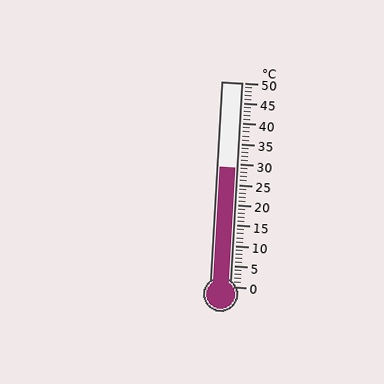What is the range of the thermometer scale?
The thermometer scale ranges from 0°C to 50°C.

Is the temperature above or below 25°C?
The temperature is above 25°C.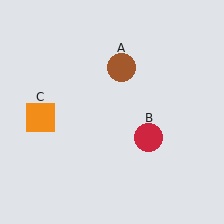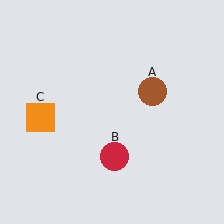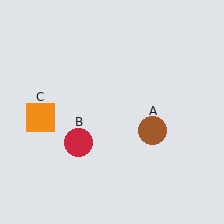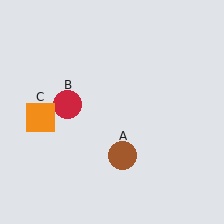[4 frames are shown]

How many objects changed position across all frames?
2 objects changed position: brown circle (object A), red circle (object B).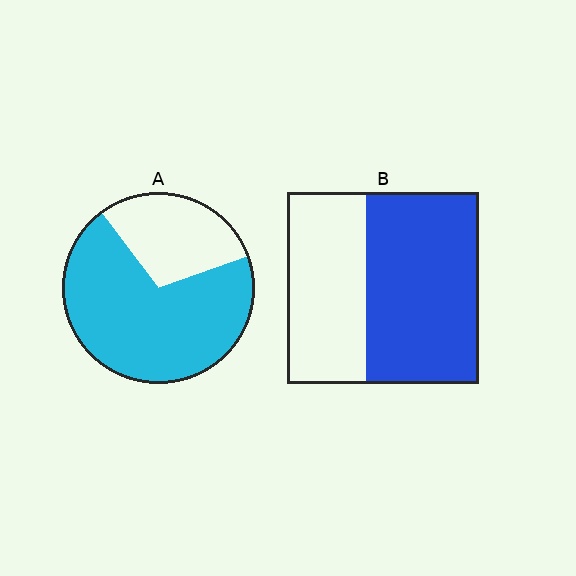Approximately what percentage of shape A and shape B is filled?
A is approximately 70% and B is approximately 60%.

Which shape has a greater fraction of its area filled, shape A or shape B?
Shape A.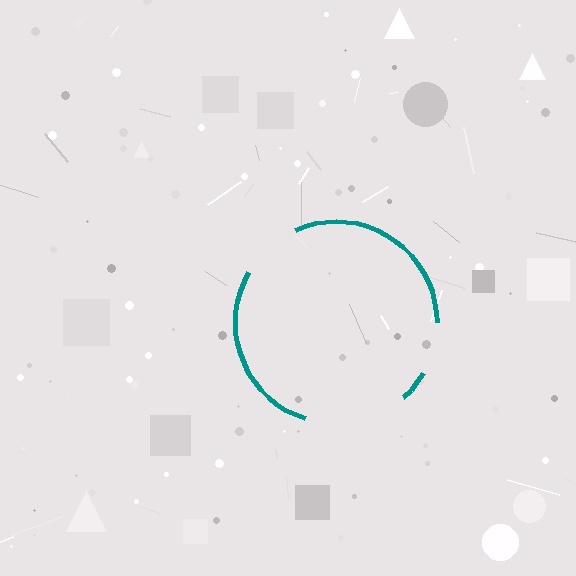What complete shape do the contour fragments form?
The contour fragments form a circle.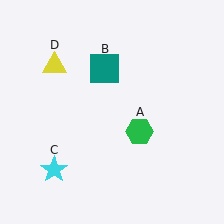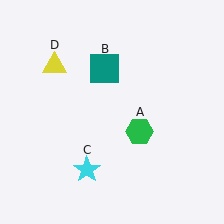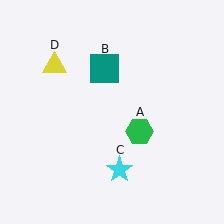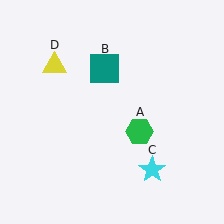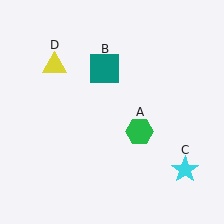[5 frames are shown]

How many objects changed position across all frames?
1 object changed position: cyan star (object C).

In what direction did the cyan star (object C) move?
The cyan star (object C) moved right.